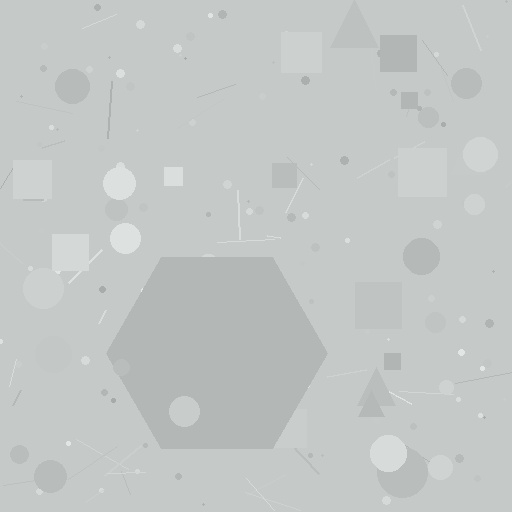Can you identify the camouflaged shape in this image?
The camouflaged shape is a hexagon.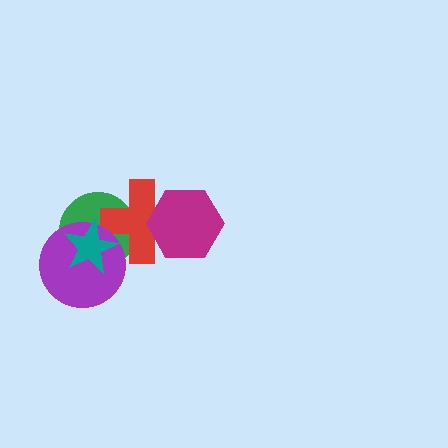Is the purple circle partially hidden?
Yes, it is partially covered by another shape.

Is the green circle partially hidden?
Yes, it is partially covered by another shape.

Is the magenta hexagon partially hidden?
No, no other shape covers it.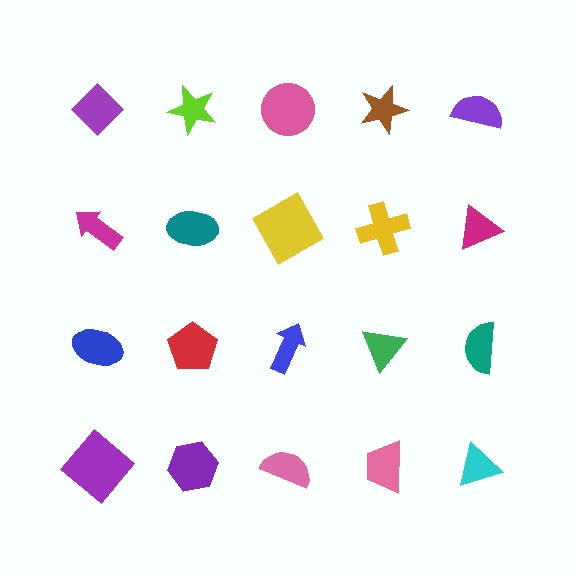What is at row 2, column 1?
A magenta arrow.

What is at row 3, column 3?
A blue arrow.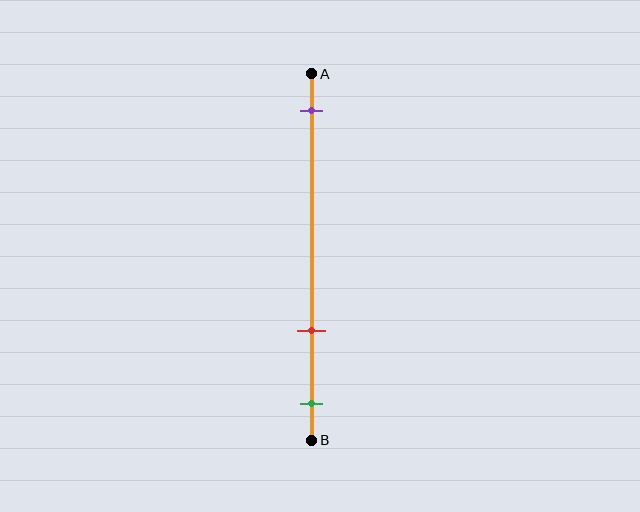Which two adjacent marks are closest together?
The red and green marks are the closest adjacent pair.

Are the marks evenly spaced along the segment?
No, the marks are not evenly spaced.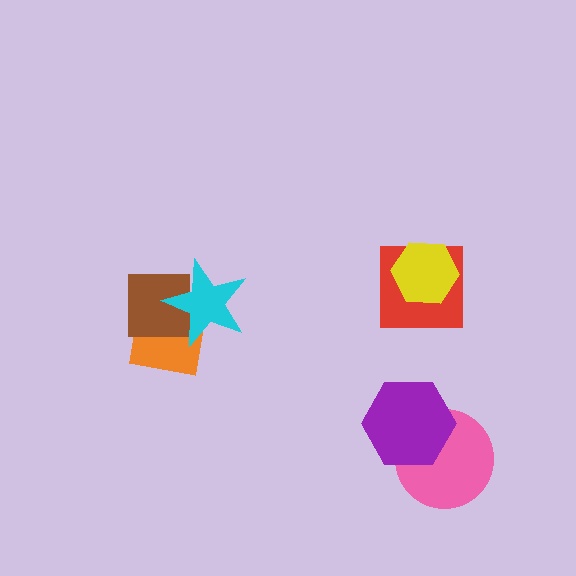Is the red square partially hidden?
Yes, it is partially covered by another shape.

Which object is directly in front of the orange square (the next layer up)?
The brown square is directly in front of the orange square.